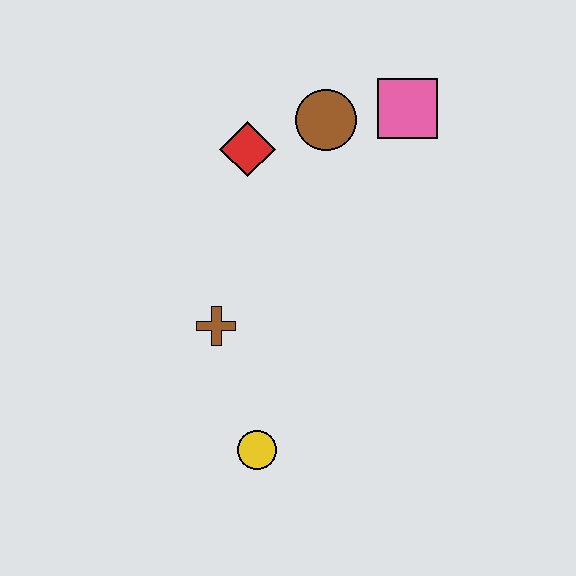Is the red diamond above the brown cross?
Yes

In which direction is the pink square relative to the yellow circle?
The pink square is above the yellow circle.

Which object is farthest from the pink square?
The yellow circle is farthest from the pink square.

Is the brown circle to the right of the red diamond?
Yes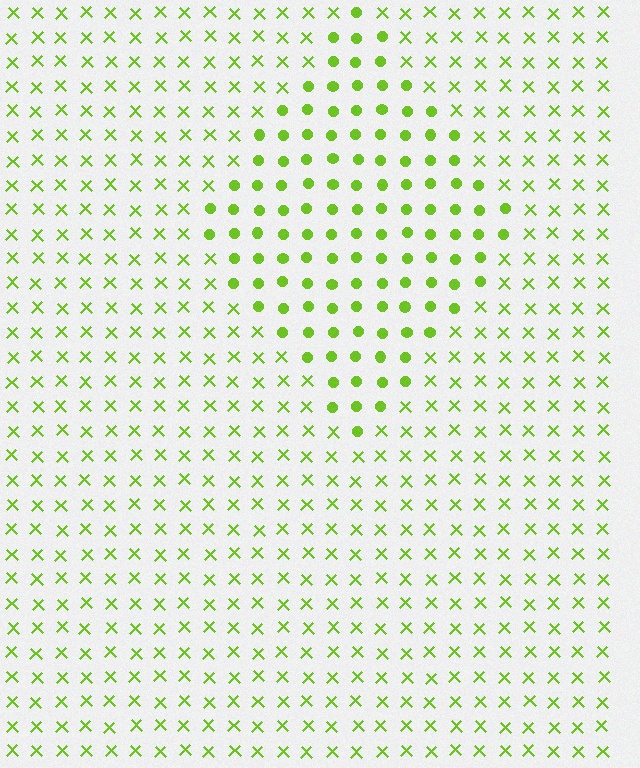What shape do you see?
I see a diamond.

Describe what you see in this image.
The image is filled with small lime elements arranged in a uniform grid. A diamond-shaped region contains circles, while the surrounding area contains X marks. The boundary is defined purely by the change in element shape.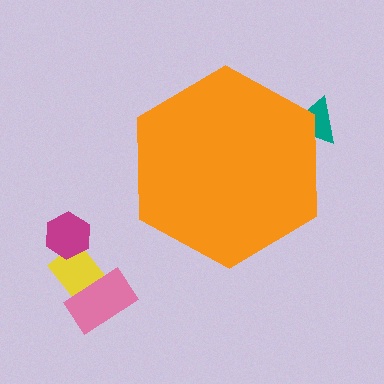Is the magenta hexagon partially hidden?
No, the magenta hexagon is fully visible.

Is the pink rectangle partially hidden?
No, the pink rectangle is fully visible.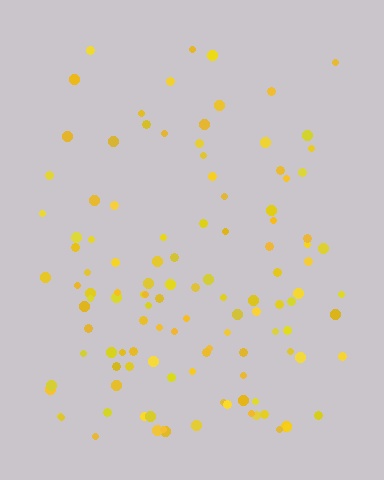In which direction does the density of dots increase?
From top to bottom, with the bottom side densest.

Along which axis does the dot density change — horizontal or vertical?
Vertical.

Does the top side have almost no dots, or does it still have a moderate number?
Still a moderate number, just noticeably fewer than the bottom.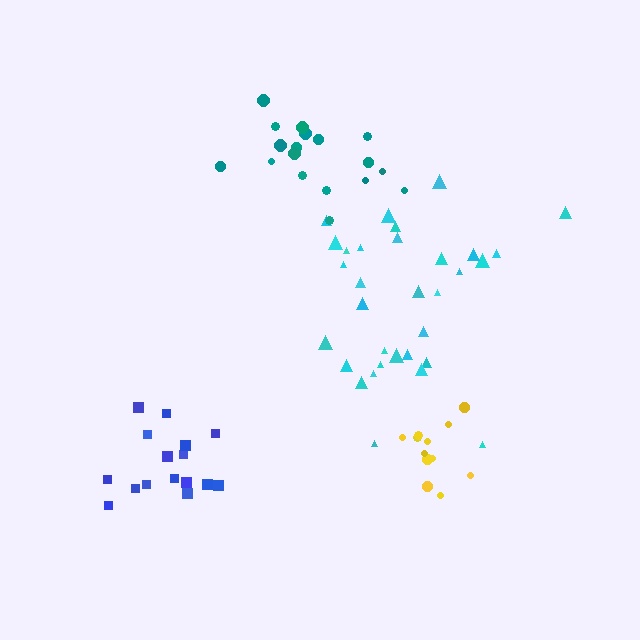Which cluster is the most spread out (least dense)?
Cyan.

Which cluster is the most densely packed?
Yellow.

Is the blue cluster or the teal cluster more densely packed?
Blue.